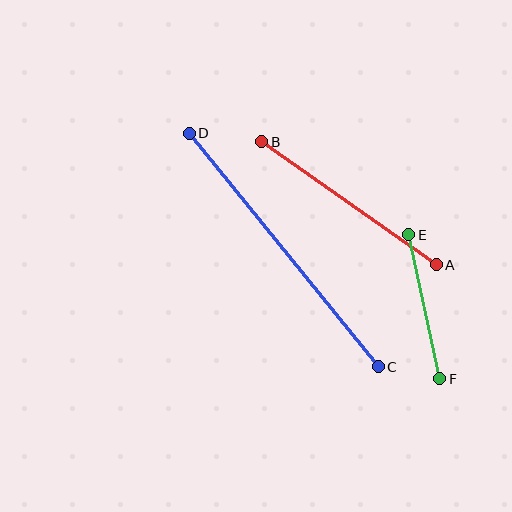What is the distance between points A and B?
The distance is approximately 213 pixels.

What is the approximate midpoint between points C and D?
The midpoint is at approximately (284, 250) pixels.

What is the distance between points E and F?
The distance is approximately 147 pixels.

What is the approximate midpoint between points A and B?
The midpoint is at approximately (349, 203) pixels.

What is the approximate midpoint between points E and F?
The midpoint is at approximately (424, 307) pixels.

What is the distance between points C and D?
The distance is approximately 301 pixels.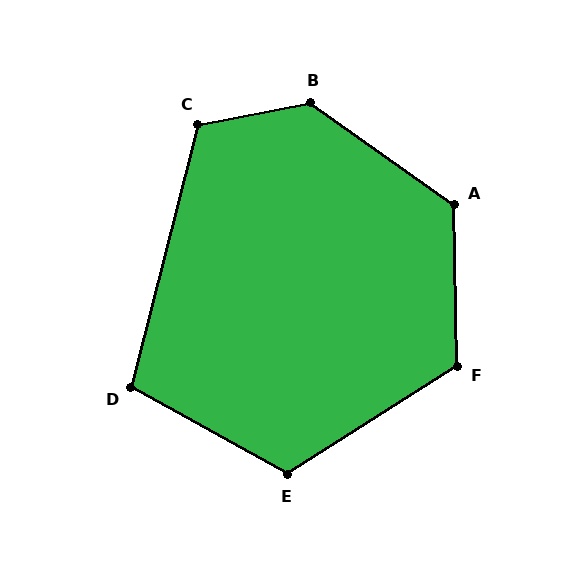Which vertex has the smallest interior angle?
D, at approximately 105 degrees.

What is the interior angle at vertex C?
Approximately 115 degrees (obtuse).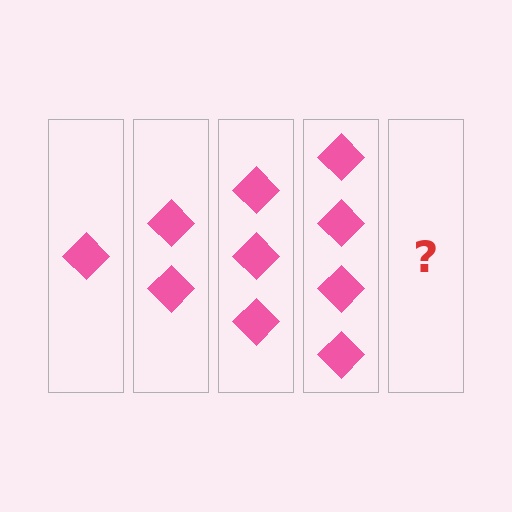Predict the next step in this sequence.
The next step is 5 diamonds.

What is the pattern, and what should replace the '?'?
The pattern is that each step adds one more diamond. The '?' should be 5 diamonds.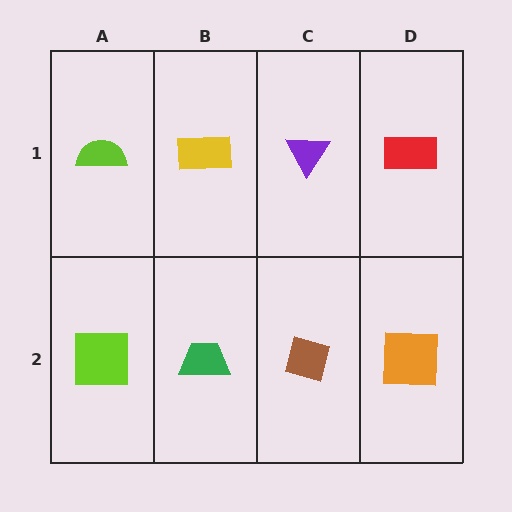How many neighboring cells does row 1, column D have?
2.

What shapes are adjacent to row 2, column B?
A yellow rectangle (row 1, column B), a lime square (row 2, column A), a brown diamond (row 2, column C).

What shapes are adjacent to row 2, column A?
A lime semicircle (row 1, column A), a green trapezoid (row 2, column B).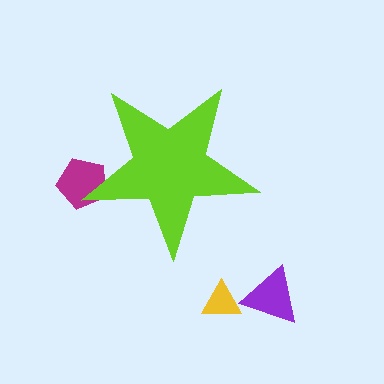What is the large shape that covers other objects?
A lime star.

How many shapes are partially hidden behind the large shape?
1 shape is partially hidden.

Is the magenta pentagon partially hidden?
Yes, the magenta pentagon is partially hidden behind the lime star.